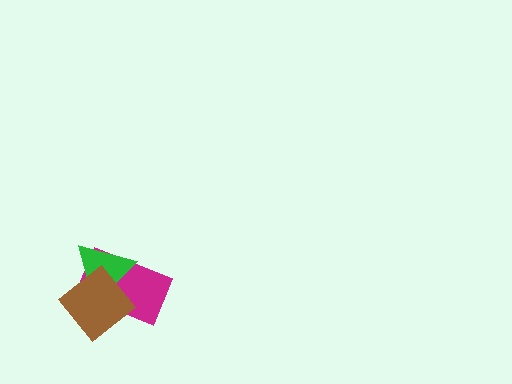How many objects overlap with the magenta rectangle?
2 objects overlap with the magenta rectangle.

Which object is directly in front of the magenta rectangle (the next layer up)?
The green triangle is directly in front of the magenta rectangle.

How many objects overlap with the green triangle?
2 objects overlap with the green triangle.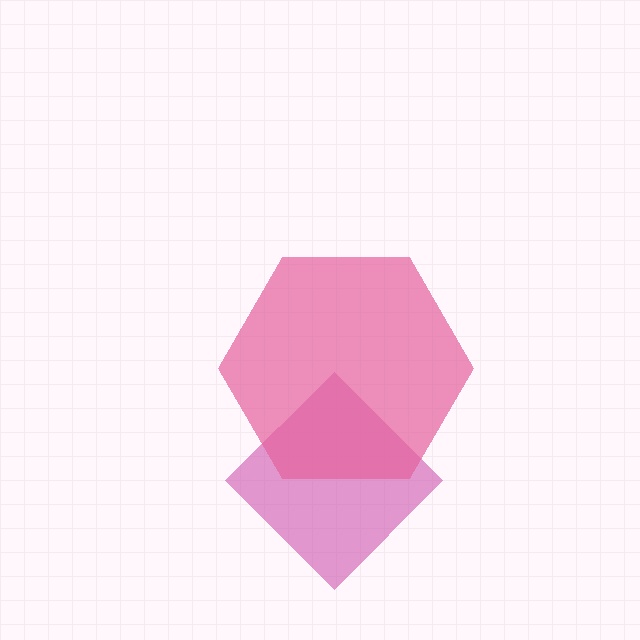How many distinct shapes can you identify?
There are 2 distinct shapes: a magenta diamond, a pink hexagon.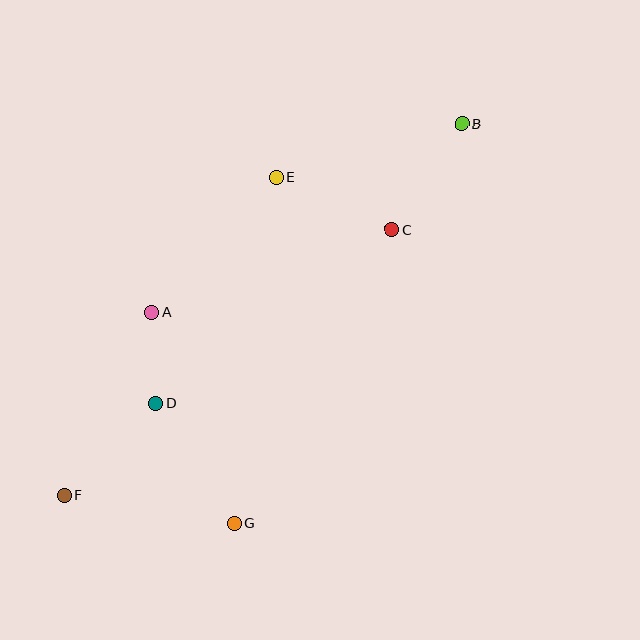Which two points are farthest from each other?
Points B and F are farthest from each other.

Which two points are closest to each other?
Points A and D are closest to each other.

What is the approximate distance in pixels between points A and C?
The distance between A and C is approximately 253 pixels.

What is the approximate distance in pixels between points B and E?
The distance between B and E is approximately 193 pixels.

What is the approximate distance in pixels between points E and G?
The distance between E and G is approximately 349 pixels.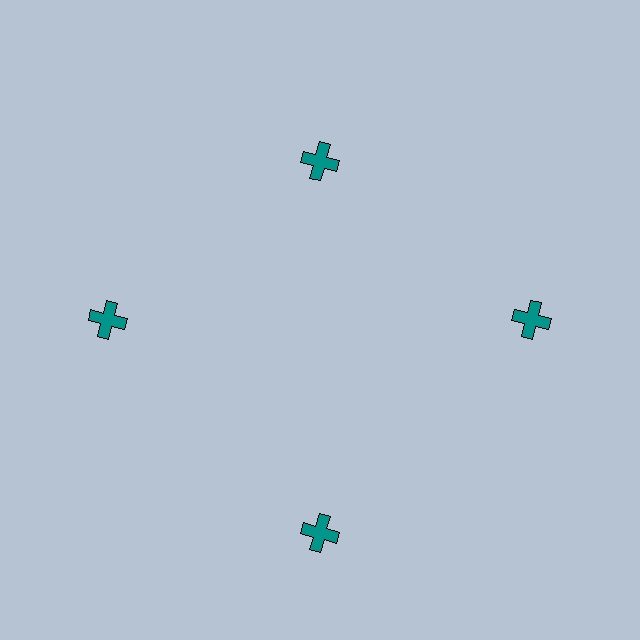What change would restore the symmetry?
The symmetry would be restored by moving it outward, back onto the ring so that all 4 crosses sit at equal angles and equal distance from the center.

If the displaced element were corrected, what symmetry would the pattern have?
It would have 4-fold rotational symmetry — the pattern would map onto itself every 90 degrees.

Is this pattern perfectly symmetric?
No. The 4 teal crosses are arranged in a ring, but one element near the 12 o'clock position is pulled inward toward the center, breaking the 4-fold rotational symmetry.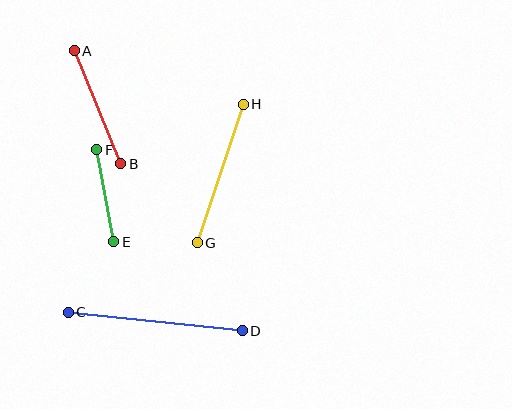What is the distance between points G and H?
The distance is approximately 146 pixels.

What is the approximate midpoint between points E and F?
The midpoint is at approximately (105, 196) pixels.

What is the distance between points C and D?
The distance is approximately 175 pixels.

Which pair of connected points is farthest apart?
Points C and D are farthest apart.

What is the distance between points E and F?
The distance is approximately 93 pixels.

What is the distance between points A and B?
The distance is approximately 122 pixels.